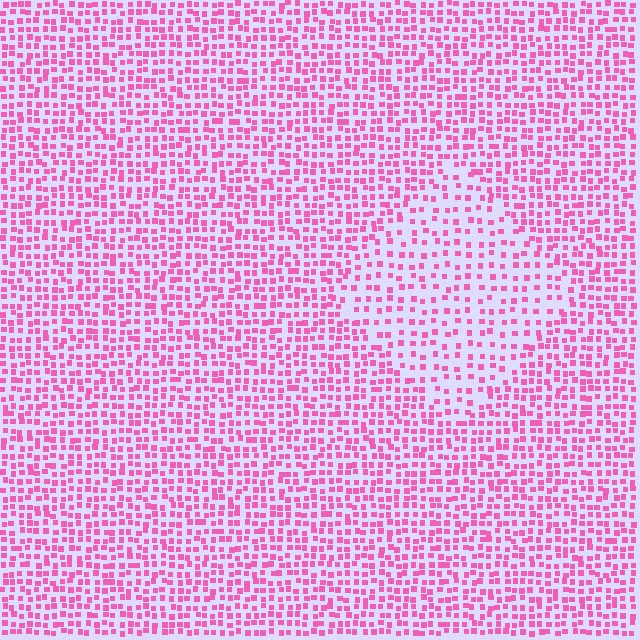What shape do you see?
I see a diamond.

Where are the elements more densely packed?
The elements are more densely packed outside the diamond boundary.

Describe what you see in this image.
The image contains small pink elements arranged at two different densities. A diamond-shaped region is visible where the elements are less densely packed than the surrounding area.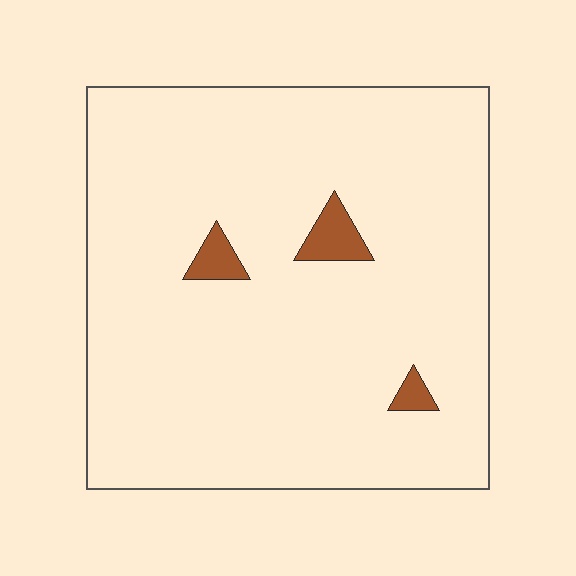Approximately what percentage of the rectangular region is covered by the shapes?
Approximately 5%.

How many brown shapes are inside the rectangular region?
3.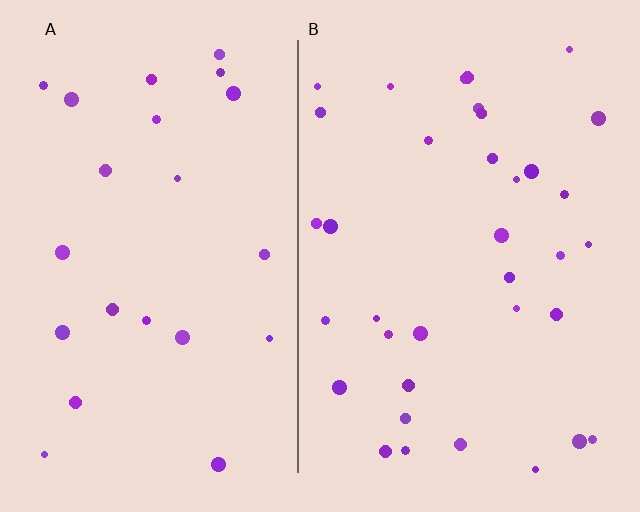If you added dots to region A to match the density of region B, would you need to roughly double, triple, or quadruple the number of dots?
Approximately double.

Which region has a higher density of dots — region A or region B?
B (the right).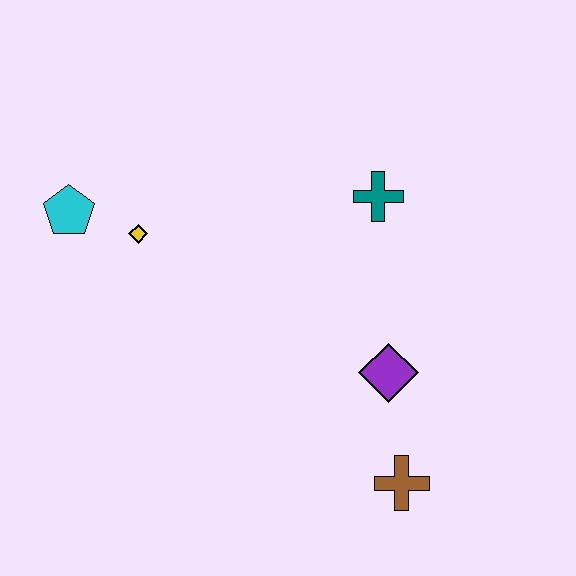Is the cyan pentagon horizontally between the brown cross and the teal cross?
No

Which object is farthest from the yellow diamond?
The brown cross is farthest from the yellow diamond.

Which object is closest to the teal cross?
The purple diamond is closest to the teal cross.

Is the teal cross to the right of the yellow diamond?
Yes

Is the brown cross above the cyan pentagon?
No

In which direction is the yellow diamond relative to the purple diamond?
The yellow diamond is to the left of the purple diamond.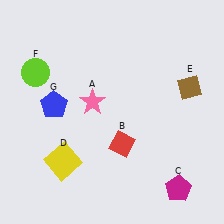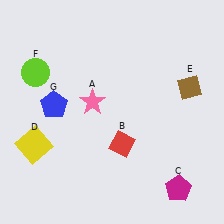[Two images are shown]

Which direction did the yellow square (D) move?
The yellow square (D) moved left.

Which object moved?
The yellow square (D) moved left.